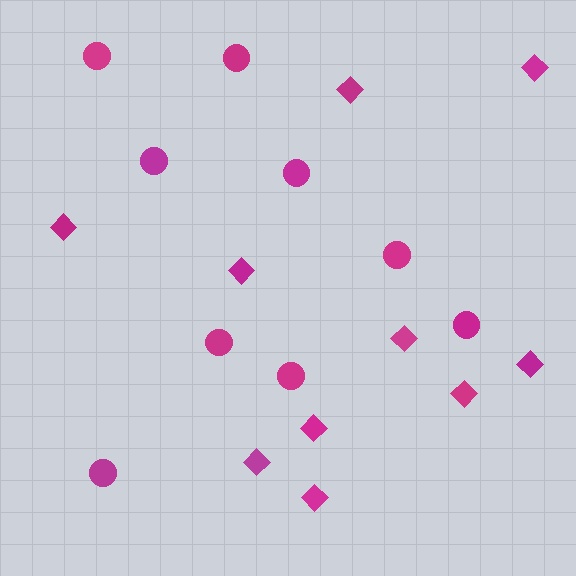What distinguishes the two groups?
There are 2 groups: one group of circles (9) and one group of diamonds (10).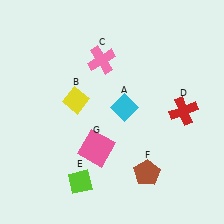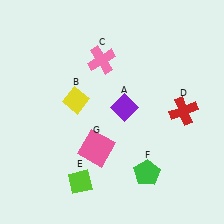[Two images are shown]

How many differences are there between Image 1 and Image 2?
There are 2 differences between the two images.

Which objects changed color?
A changed from cyan to purple. F changed from brown to green.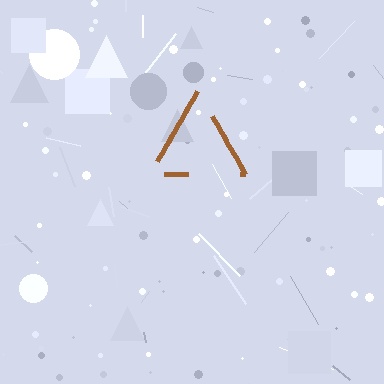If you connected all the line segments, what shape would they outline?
They would outline a triangle.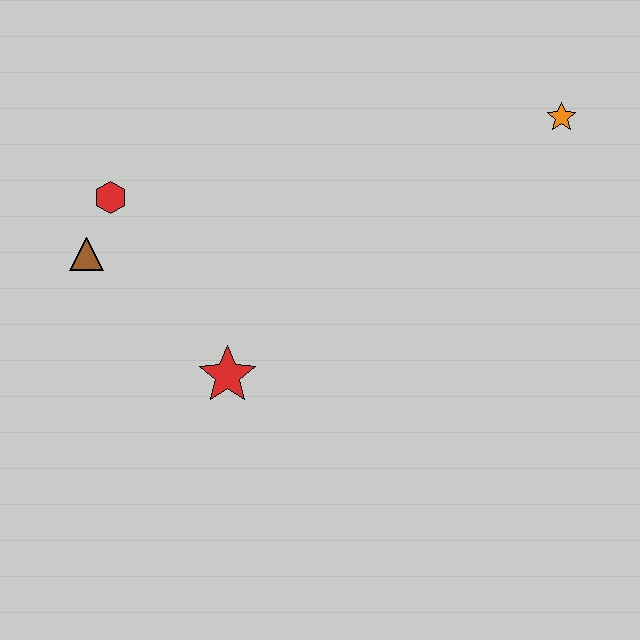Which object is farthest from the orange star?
The brown triangle is farthest from the orange star.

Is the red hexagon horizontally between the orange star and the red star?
No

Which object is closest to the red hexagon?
The brown triangle is closest to the red hexagon.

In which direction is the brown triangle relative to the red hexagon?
The brown triangle is below the red hexagon.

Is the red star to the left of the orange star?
Yes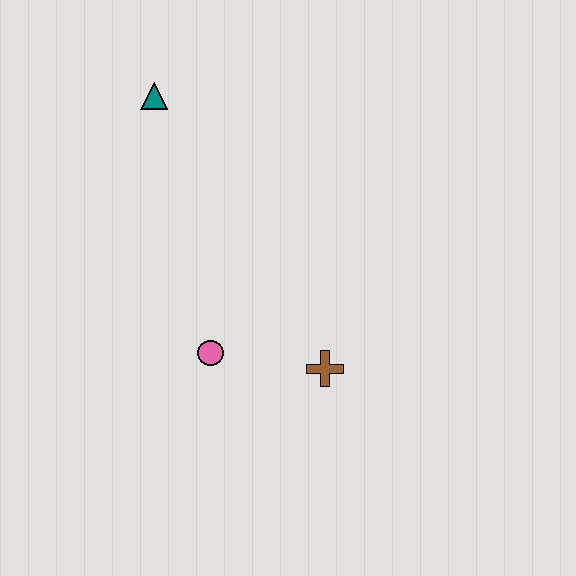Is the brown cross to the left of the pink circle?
No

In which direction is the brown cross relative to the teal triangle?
The brown cross is below the teal triangle.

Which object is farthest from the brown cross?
The teal triangle is farthest from the brown cross.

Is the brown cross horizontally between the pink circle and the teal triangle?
No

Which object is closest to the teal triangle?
The pink circle is closest to the teal triangle.